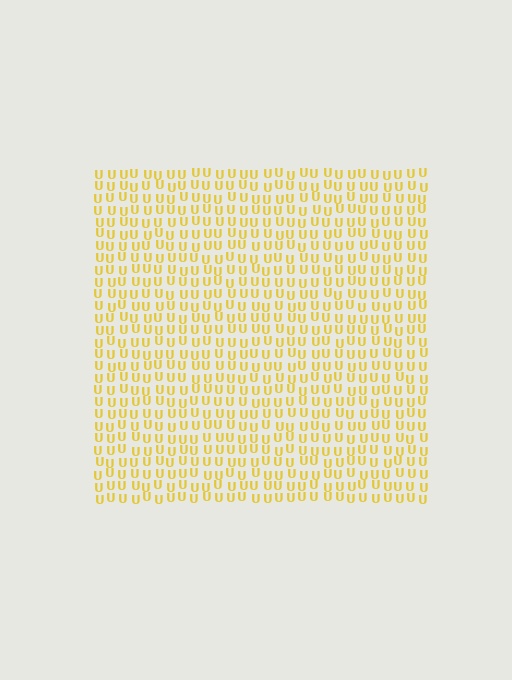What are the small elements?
The small elements are letter U's.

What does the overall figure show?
The overall figure shows a square.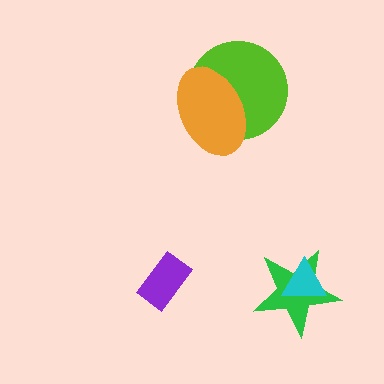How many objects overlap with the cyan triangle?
1 object overlaps with the cyan triangle.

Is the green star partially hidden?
Yes, it is partially covered by another shape.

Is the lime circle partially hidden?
Yes, it is partially covered by another shape.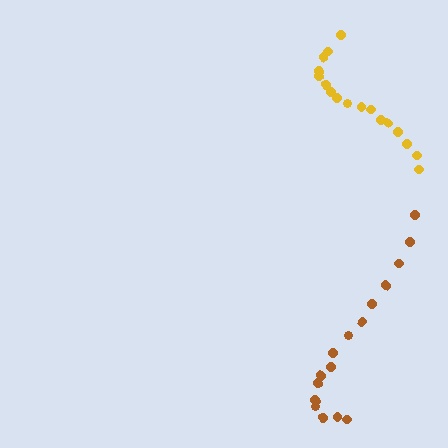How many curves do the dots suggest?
There are 2 distinct paths.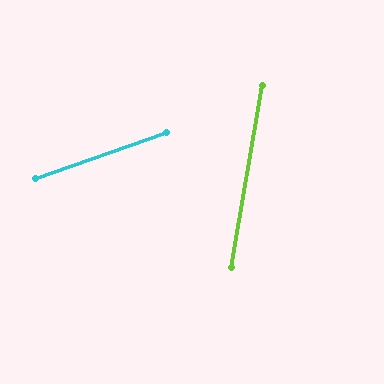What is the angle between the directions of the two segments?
Approximately 61 degrees.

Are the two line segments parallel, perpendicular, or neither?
Neither parallel nor perpendicular — they differ by about 61°.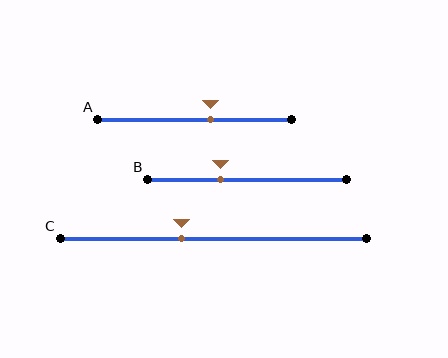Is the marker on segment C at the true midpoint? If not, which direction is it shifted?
No, the marker on segment C is shifted to the left by about 10% of the segment length.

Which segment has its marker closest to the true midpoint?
Segment A has its marker closest to the true midpoint.